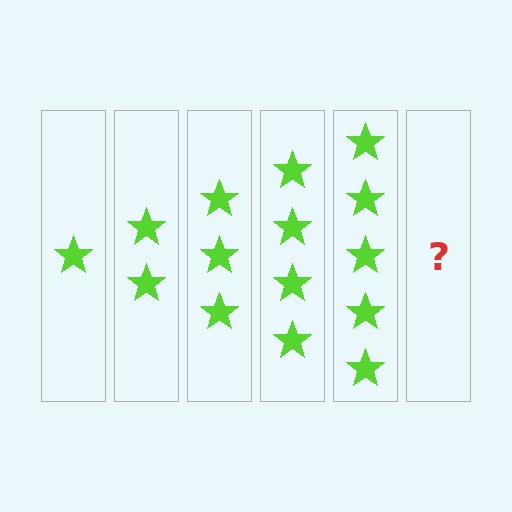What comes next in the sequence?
The next element should be 6 stars.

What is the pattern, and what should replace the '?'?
The pattern is that each step adds one more star. The '?' should be 6 stars.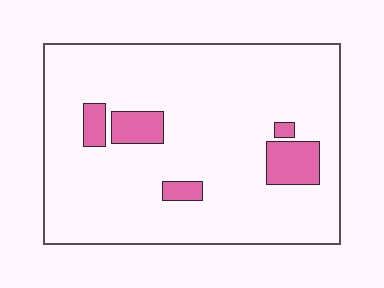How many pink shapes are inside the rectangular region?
5.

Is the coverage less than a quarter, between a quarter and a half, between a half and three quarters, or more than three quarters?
Less than a quarter.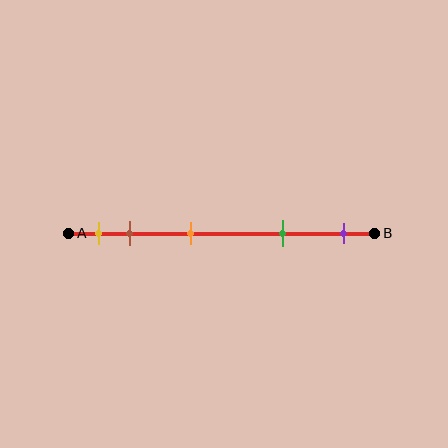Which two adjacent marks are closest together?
The yellow and brown marks are the closest adjacent pair.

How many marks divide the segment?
There are 5 marks dividing the segment.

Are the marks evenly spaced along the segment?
No, the marks are not evenly spaced.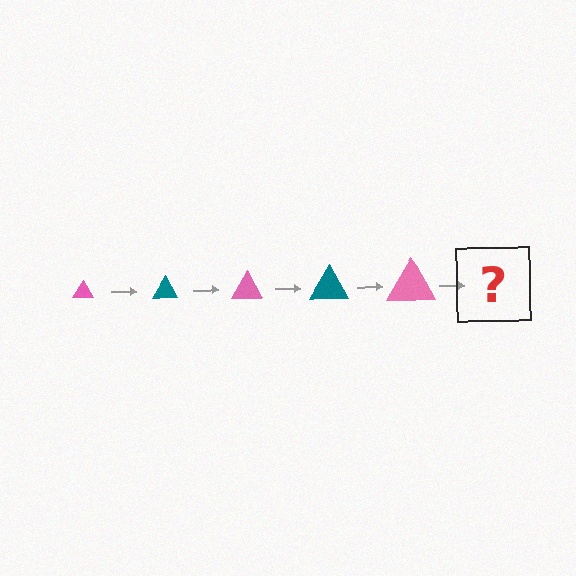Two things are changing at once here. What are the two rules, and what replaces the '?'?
The two rules are that the triangle grows larger each step and the color cycles through pink and teal. The '?' should be a teal triangle, larger than the previous one.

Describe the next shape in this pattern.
It should be a teal triangle, larger than the previous one.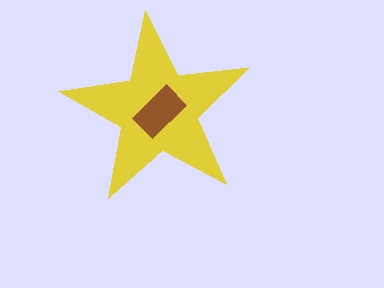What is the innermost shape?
The brown rectangle.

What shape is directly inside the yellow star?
The brown rectangle.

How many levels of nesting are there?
2.